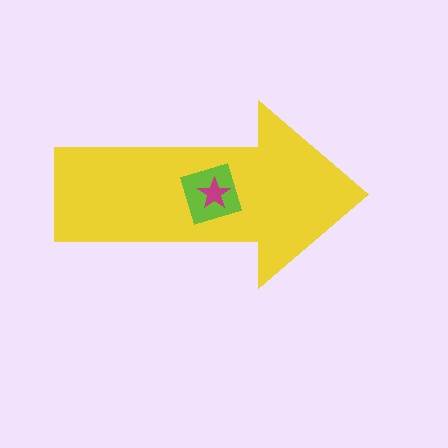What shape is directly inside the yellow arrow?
The lime diamond.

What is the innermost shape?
The magenta star.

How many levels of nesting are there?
3.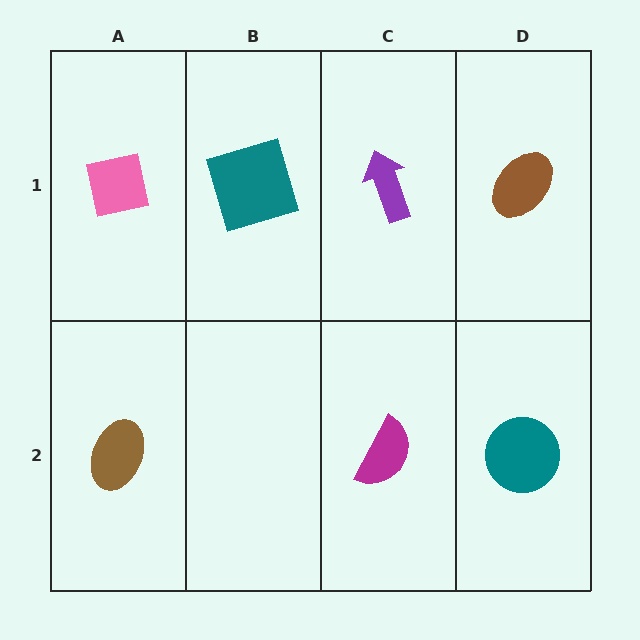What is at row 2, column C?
A magenta semicircle.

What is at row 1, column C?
A purple arrow.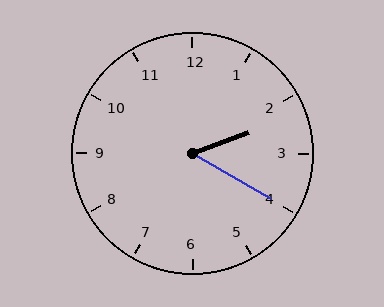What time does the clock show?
2:20.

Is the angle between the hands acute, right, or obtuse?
It is acute.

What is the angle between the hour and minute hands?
Approximately 50 degrees.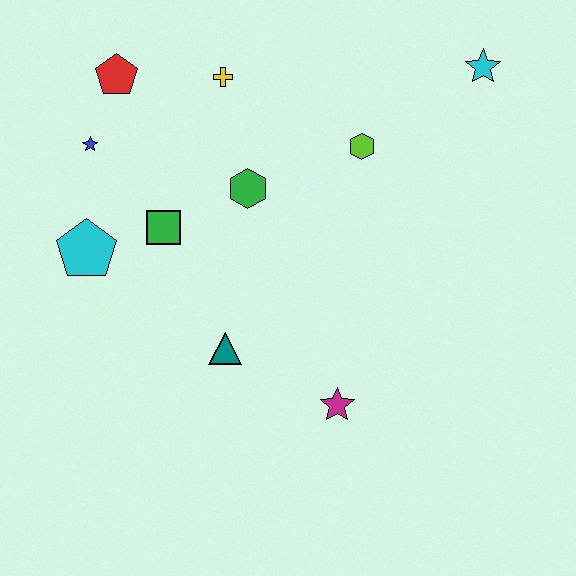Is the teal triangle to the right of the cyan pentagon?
Yes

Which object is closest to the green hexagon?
The green square is closest to the green hexagon.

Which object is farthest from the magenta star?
The red pentagon is farthest from the magenta star.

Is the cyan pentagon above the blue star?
No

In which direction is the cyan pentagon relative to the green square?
The cyan pentagon is to the left of the green square.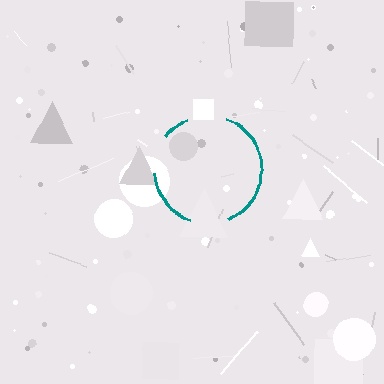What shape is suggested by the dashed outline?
The dashed outline suggests a circle.